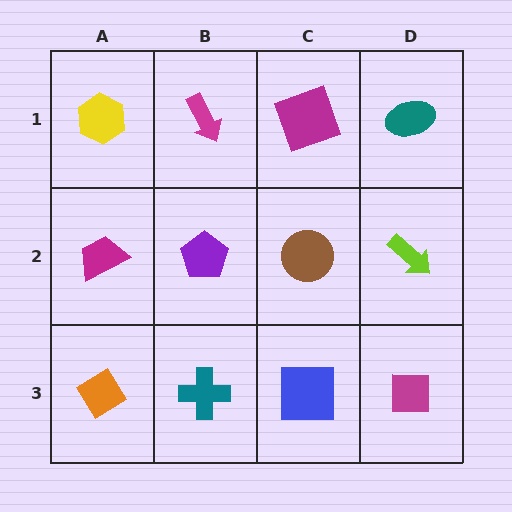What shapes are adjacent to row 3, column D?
A lime arrow (row 2, column D), a blue square (row 3, column C).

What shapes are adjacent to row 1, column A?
A magenta trapezoid (row 2, column A), a magenta arrow (row 1, column B).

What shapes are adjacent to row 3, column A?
A magenta trapezoid (row 2, column A), a teal cross (row 3, column B).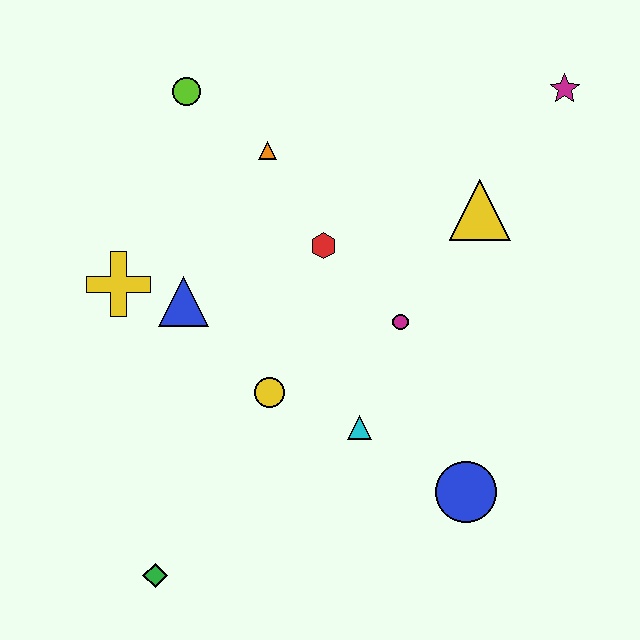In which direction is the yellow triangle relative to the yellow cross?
The yellow triangle is to the right of the yellow cross.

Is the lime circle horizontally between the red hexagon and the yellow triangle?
No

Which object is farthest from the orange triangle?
The green diamond is farthest from the orange triangle.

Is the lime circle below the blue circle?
No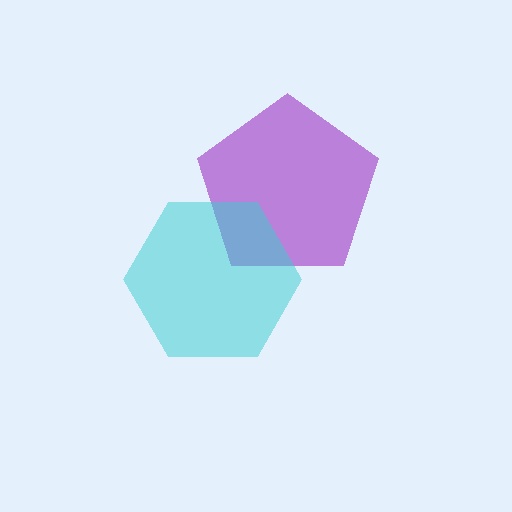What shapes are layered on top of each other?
The layered shapes are: a purple pentagon, a cyan hexagon.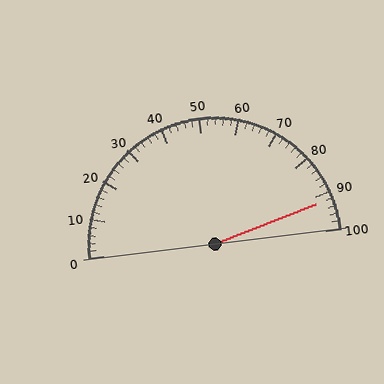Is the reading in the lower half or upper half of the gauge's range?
The reading is in the upper half of the range (0 to 100).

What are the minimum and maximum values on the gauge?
The gauge ranges from 0 to 100.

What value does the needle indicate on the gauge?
The needle indicates approximately 92.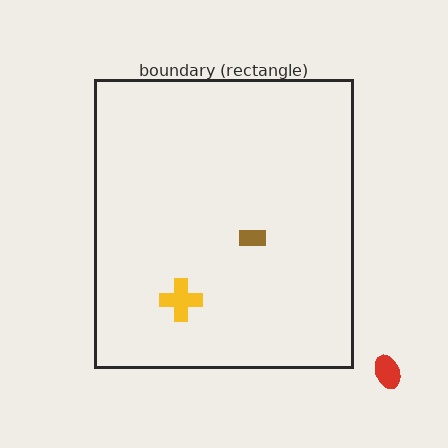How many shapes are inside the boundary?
2 inside, 1 outside.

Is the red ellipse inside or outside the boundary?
Outside.